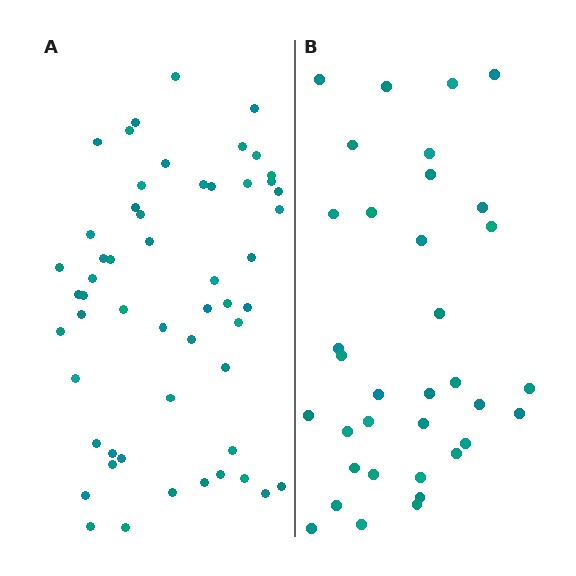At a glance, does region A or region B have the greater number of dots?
Region A (the left region) has more dots.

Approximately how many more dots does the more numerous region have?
Region A has approximately 20 more dots than region B.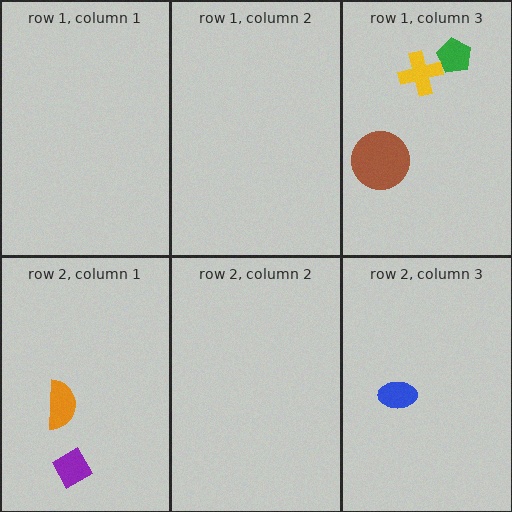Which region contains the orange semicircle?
The row 2, column 1 region.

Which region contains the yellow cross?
The row 1, column 3 region.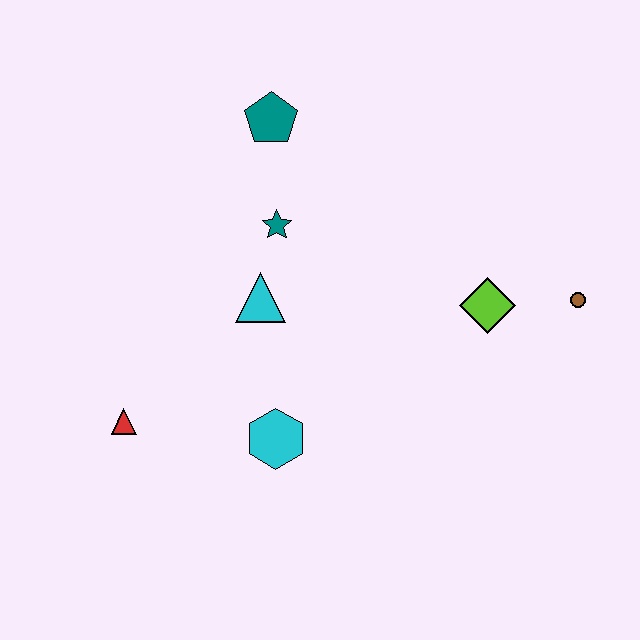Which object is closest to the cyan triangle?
The teal star is closest to the cyan triangle.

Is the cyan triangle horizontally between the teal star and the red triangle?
Yes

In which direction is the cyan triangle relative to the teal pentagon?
The cyan triangle is below the teal pentagon.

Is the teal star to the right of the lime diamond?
No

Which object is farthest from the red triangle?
The brown circle is farthest from the red triangle.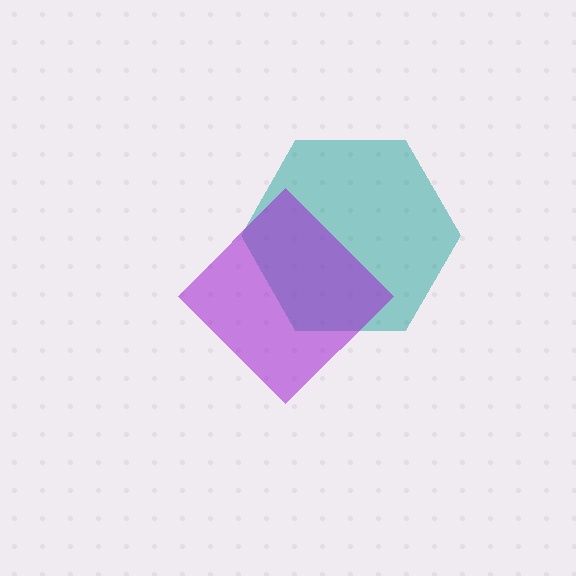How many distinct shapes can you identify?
There are 2 distinct shapes: a teal hexagon, a purple diamond.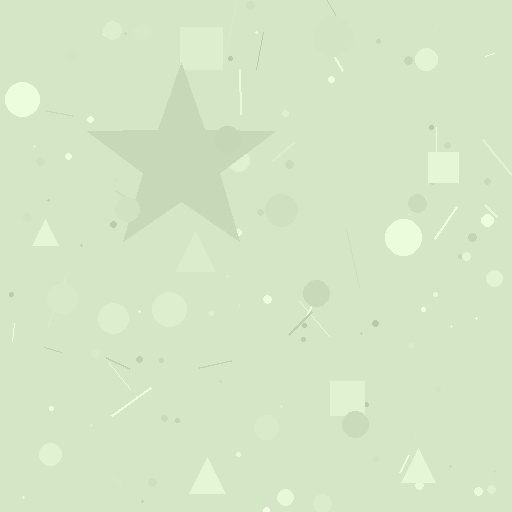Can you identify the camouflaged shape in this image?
The camouflaged shape is a star.